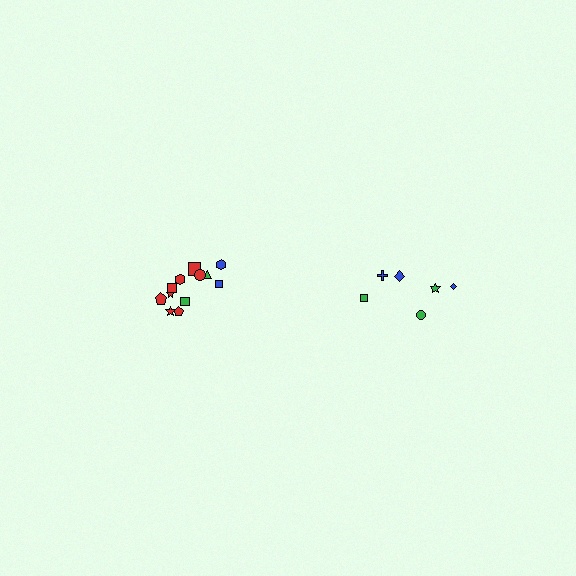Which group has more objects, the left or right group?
The left group.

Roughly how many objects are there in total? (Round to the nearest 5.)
Roughly 20 objects in total.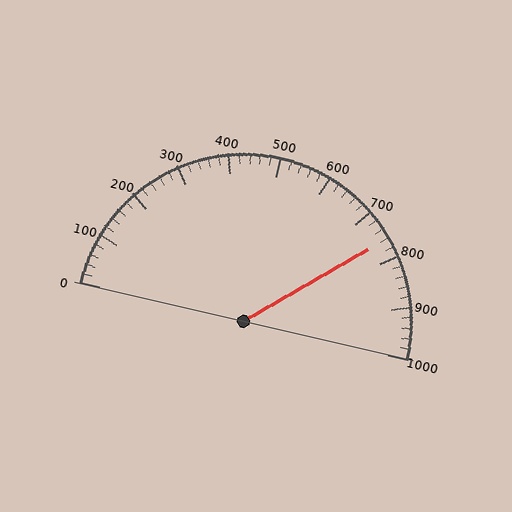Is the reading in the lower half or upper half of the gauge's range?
The reading is in the upper half of the range (0 to 1000).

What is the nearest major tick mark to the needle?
The nearest major tick mark is 800.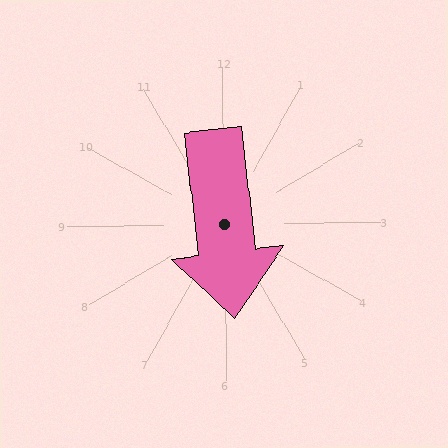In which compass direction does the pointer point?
South.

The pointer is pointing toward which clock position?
Roughly 6 o'clock.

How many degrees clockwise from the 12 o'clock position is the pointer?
Approximately 174 degrees.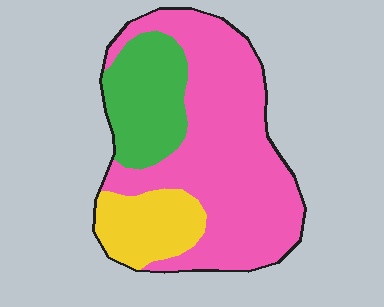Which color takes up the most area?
Pink, at roughly 60%.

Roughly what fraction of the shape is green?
Green takes up about one fifth (1/5) of the shape.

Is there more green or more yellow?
Green.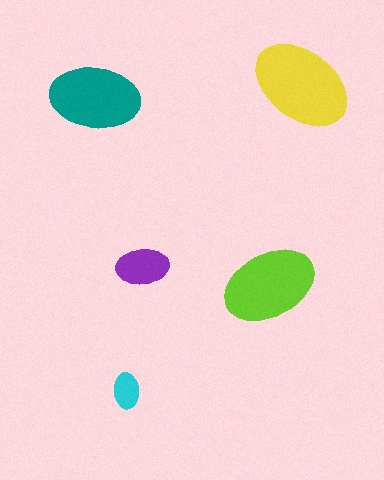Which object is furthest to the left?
The teal ellipse is leftmost.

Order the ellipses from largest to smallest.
the yellow one, the lime one, the teal one, the purple one, the cyan one.